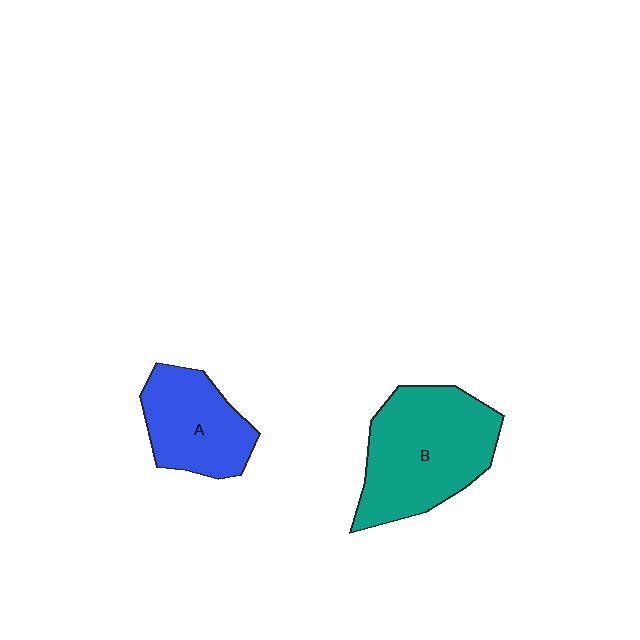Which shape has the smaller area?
Shape A (blue).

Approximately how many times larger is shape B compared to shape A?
Approximately 1.5 times.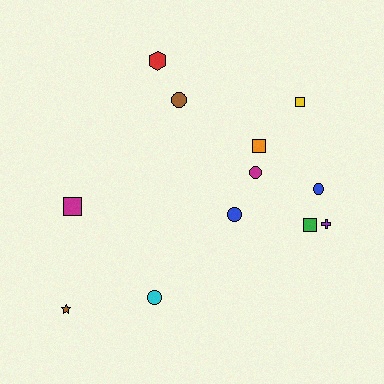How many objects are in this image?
There are 12 objects.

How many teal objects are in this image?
There are no teal objects.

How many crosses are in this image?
There is 1 cross.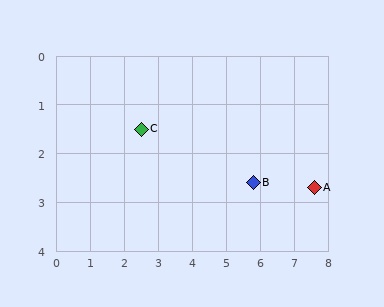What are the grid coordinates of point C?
Point C is at approximately (2.5, 1.5).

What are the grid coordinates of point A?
Point A is at approximately (7.6, 2.7).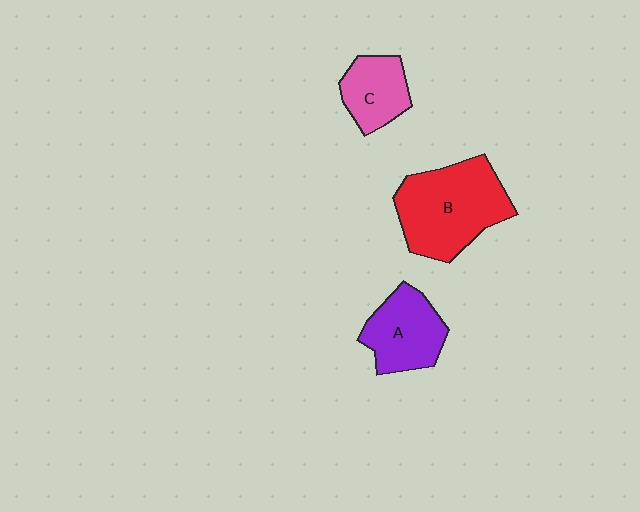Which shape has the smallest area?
Shape C (pink).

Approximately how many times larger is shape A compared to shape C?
Approximately 1.3 times.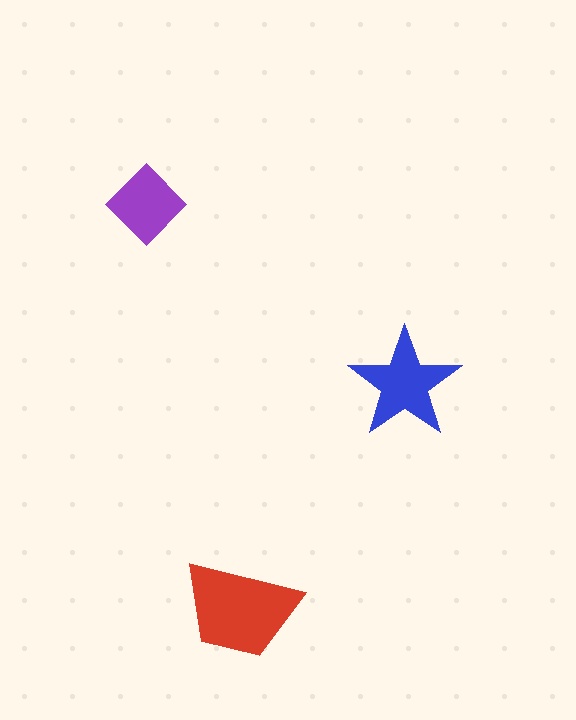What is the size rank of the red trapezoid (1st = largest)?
1st.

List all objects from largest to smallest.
The red trapezoid, the blue star, the purple diamond.